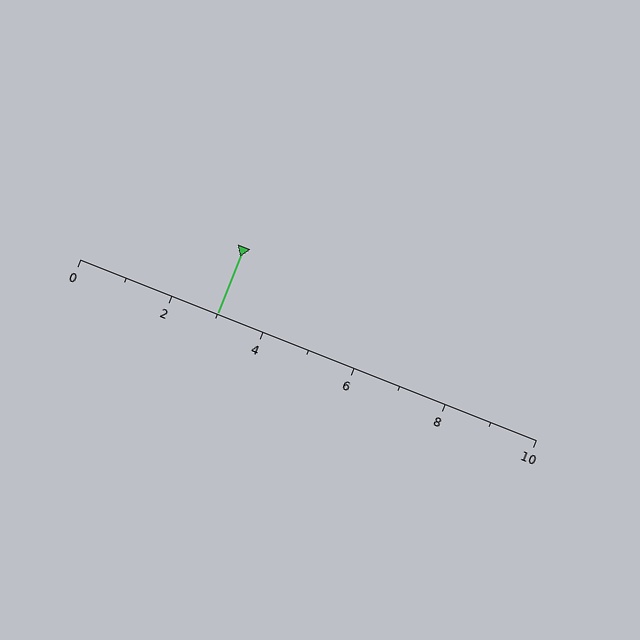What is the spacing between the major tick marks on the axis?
The major ticks are spaced 2 apart.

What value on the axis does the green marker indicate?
The marker indicates approximately 3.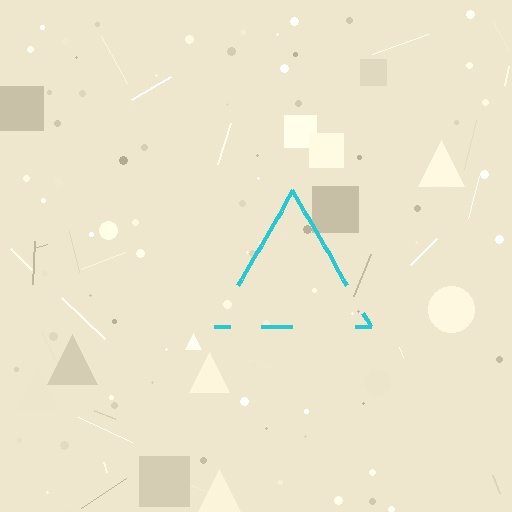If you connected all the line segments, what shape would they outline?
They would outline a triangle.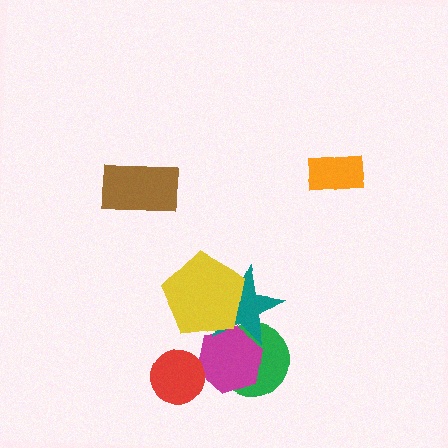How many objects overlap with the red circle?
1 object overlaps with the red circle.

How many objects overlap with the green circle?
2 objects overlap with the green circle.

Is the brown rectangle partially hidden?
No, no other shape covers it.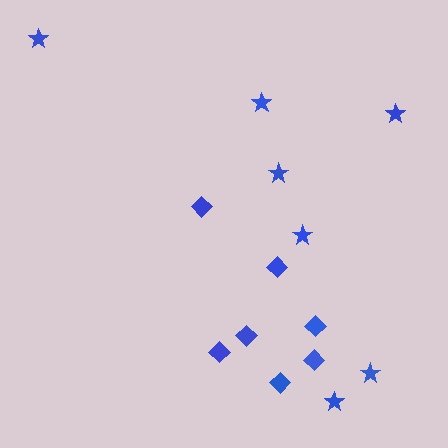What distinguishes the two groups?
There are 2 groups: one group of stars (7) and one group of diamonds (7).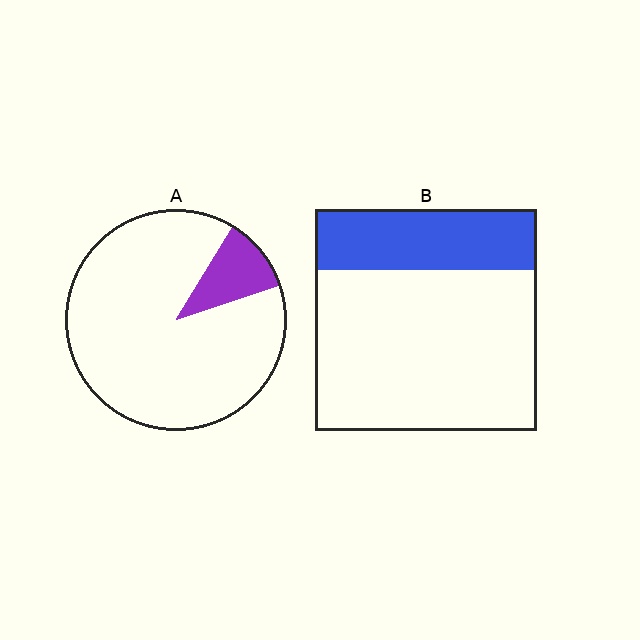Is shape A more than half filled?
No.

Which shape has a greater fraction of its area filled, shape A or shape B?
Shape B.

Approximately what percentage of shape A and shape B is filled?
A is approximately 10% and B is approximately 25%.